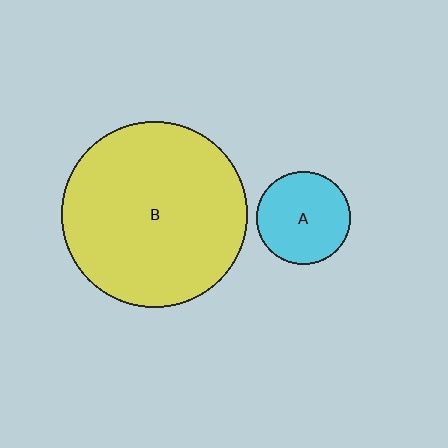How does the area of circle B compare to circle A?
Approximately 3.9 times.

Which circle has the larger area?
Circle B (yellow).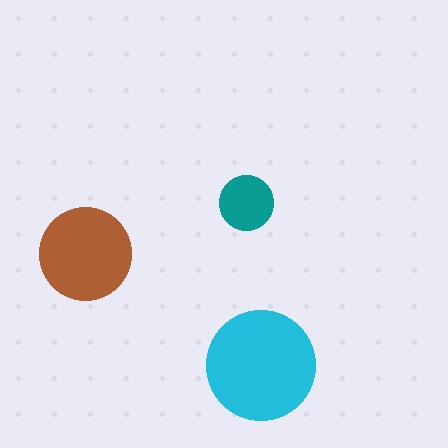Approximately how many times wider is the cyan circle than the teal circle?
About 2 times wider.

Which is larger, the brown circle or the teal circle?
The brown one.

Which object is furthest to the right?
The cyan circle is rightmost.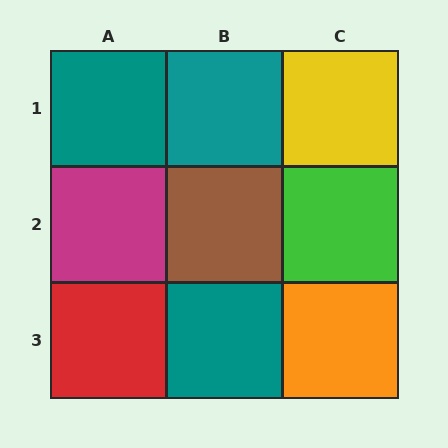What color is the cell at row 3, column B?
Teal.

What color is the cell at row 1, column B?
Teal.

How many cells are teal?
3 cells are teal.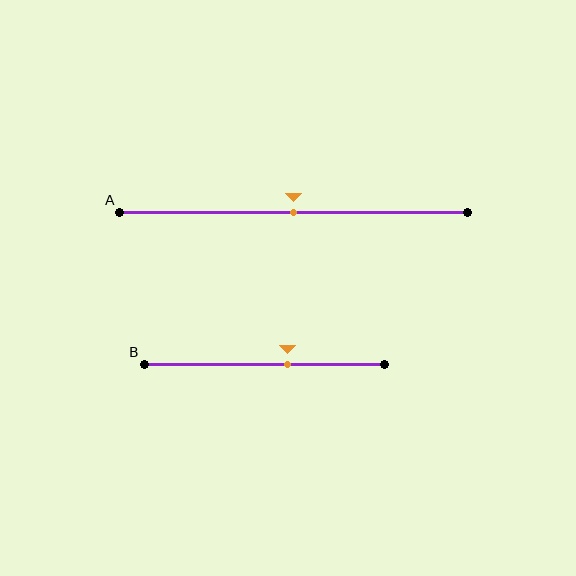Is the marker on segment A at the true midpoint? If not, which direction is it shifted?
Yes, the marker on segment A is at the true midpoint.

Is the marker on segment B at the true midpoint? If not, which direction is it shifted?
No, the marker on segment B is shifted to the right by about 10% of the segment length.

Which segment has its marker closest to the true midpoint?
Segment A has its marker closest to the true midpoint.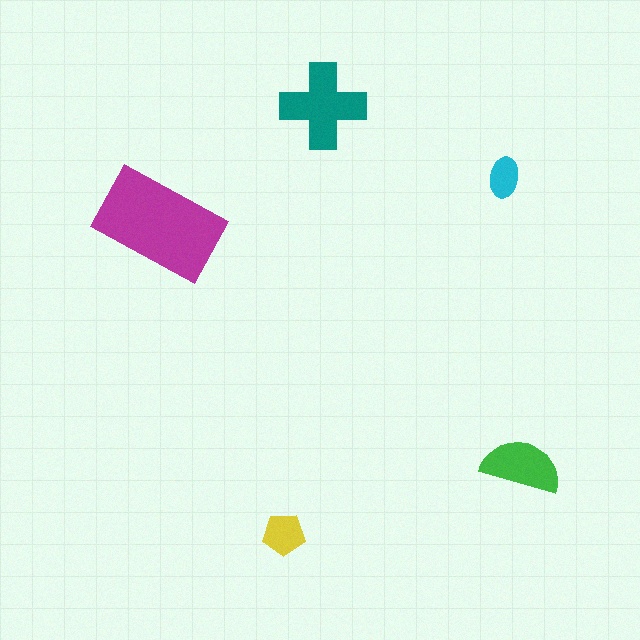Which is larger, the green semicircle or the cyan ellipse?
The green semicircle.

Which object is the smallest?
The cyan ellipse.